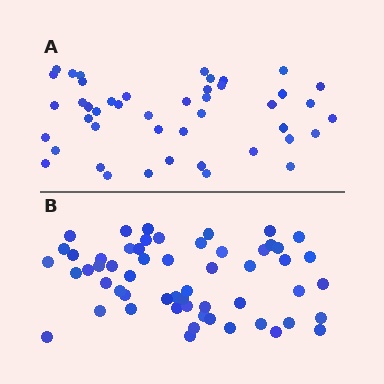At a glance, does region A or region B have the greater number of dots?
Region B (the bottom region) has more dots.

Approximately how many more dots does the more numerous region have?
Region B has roughly 12 or so more dots than region A.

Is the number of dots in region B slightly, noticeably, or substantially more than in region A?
Region B has only slightly more — the two regions are fairly close. The ratio is roughly 1.2 to 1.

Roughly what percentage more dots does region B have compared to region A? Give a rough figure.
About 25% more.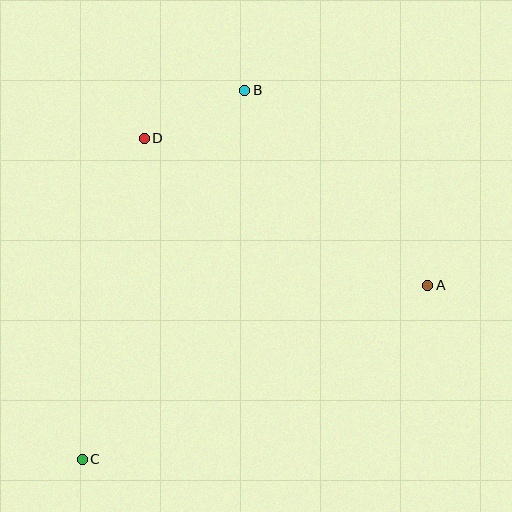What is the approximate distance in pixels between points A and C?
The distance between A and C is approximately 387 pixels.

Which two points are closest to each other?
Points B and D are closest to each other.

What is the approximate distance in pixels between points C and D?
The distance between C and D is approximately 327 pixels.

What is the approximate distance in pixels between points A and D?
The distance between A and D is approximately 320 pixels.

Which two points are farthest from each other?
Points B and C are farthest from each other.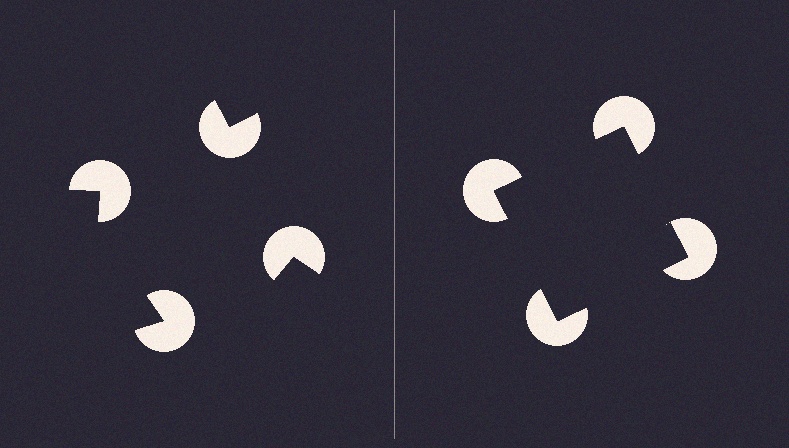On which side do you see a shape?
An illusory square appears on the right side. On the left side the wedge cuts are rotated, so no coherent shape forms.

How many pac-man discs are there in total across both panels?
8 — 4 on each side.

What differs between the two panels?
The pac-man discs are positioned identically on both sides; only the wedge orientations differ. On the right they align to a square; on the left they are misaligned.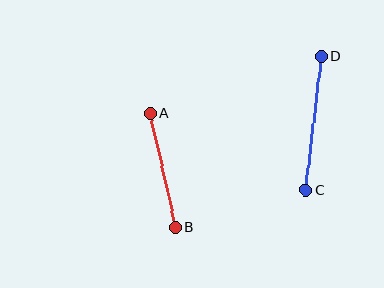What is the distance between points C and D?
The distance is approximately 134 pixels.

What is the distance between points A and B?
The distance is approximately 116 pixels.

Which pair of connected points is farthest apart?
Points C and D are farthest apart.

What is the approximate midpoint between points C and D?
The midpoint is at approximately (313, 123) pixels.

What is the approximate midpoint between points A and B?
The midpoint is at approximately (163, 170) pixels.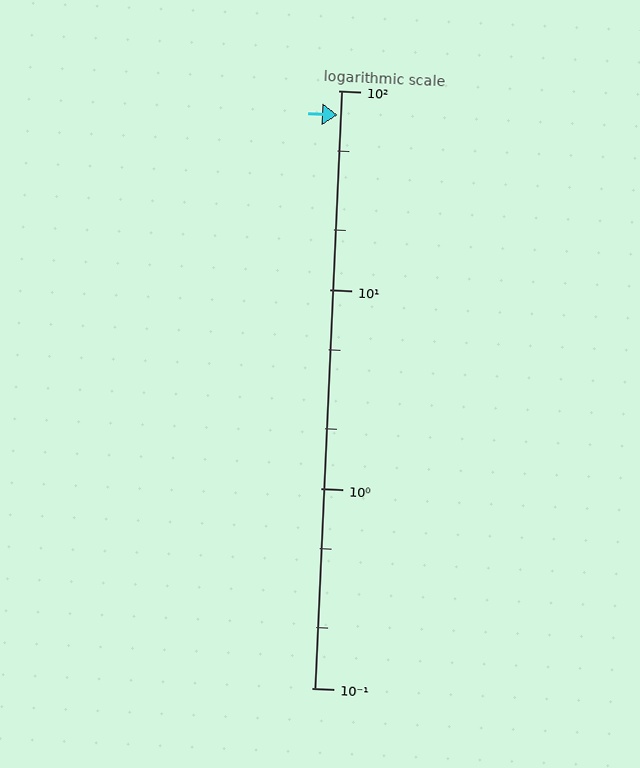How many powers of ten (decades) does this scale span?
The scale spans 3 decades, from 0.1 to 100.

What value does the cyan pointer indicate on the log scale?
The pointer indicates approximately 75.